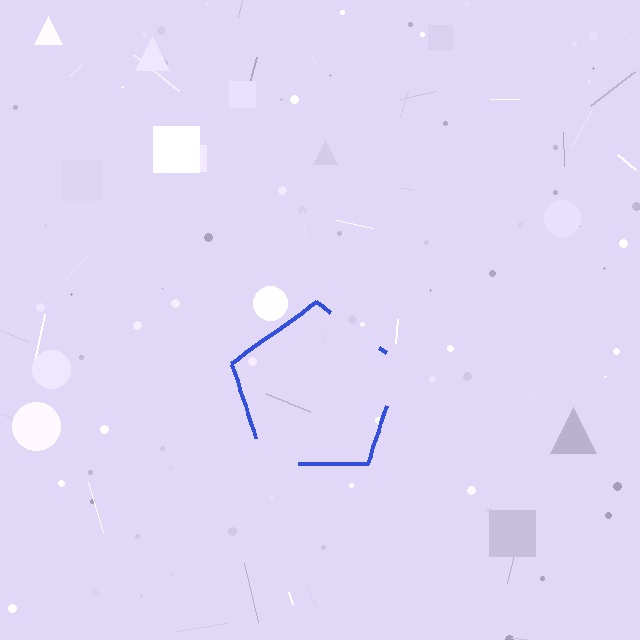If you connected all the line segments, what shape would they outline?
They would outline a pentagon.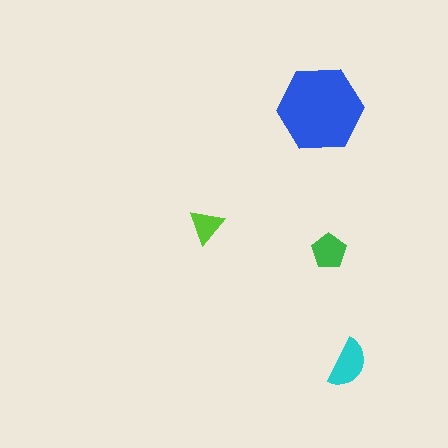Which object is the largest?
The blue hexagon.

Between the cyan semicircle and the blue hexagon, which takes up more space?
The blue hexagon.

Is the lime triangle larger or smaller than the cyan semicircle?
Smaller.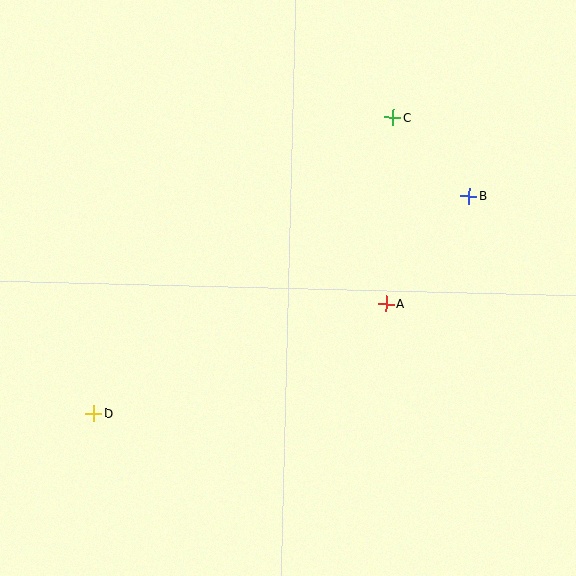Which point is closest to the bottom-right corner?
Point A is closest to the bottom-right corner.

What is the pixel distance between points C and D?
The distance between C and D is 421 pixels.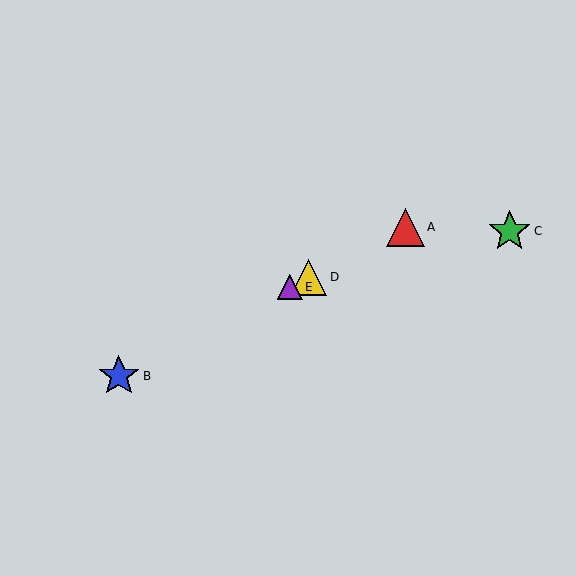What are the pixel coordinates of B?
Object B is at (119, 376).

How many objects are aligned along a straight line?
4 objects (A, B, D, E) are aligned along a straight line.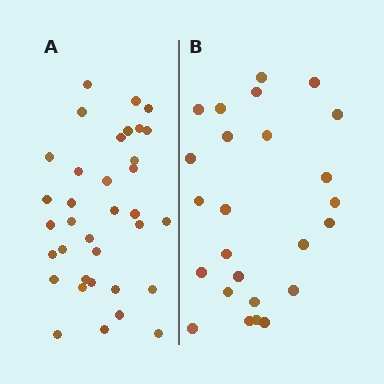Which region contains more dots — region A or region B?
Region A (the left region) has more dots.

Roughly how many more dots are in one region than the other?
Region A has roughly 10 or so more dots than region B.